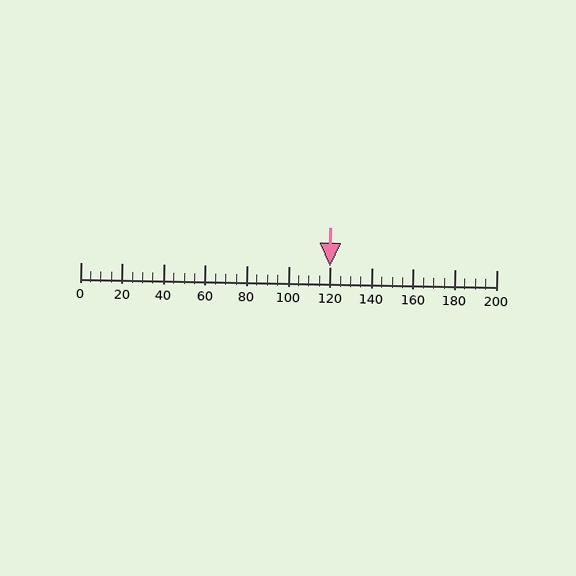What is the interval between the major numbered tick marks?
The major tick marks are spaced 20 units apart.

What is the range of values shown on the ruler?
The ruler shows values from 0 to 200.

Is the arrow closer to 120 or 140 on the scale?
The arrow is closer to 120.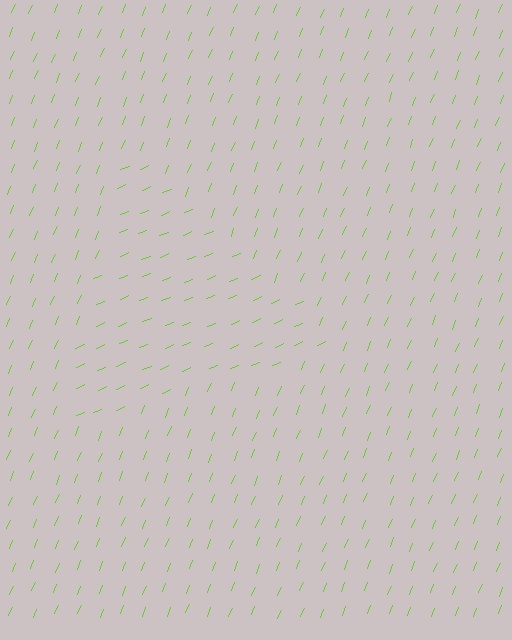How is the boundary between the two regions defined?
The boundary is defined purely by a change in line orientation (approximately 45 degrees difference). All lines are the same color and thickness.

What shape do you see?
I see a triangle.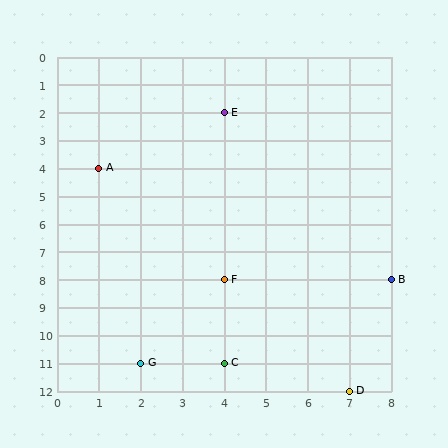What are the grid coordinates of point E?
Point E is at grid coordinates (4, 2).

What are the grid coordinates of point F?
Point F is at grid coordinates (4, 8).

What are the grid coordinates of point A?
Point A is at grid coordinates (1, 4).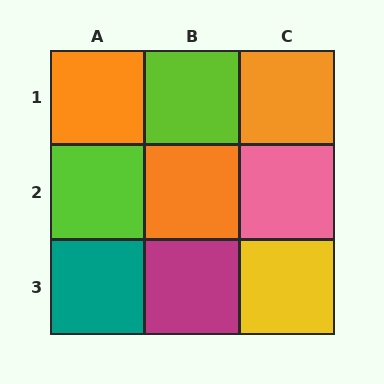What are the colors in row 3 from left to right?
Teal, magenta, yellow.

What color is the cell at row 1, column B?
Lime.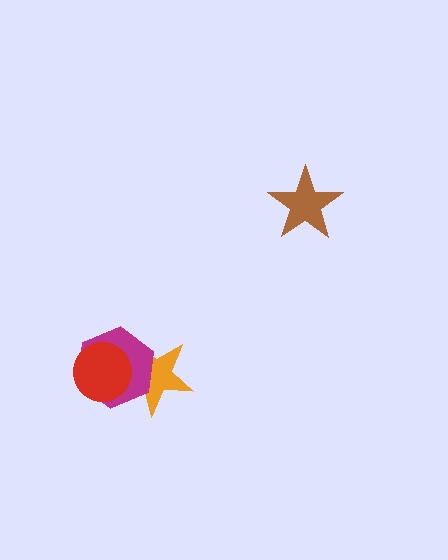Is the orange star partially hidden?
Yes, it is partially covered by another shape.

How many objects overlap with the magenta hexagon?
2 objects overlap with the magenta hexagon.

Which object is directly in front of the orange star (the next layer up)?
The magenta hexagon is directly in front of the orange star.